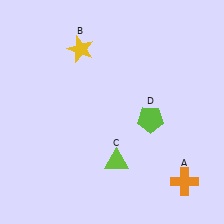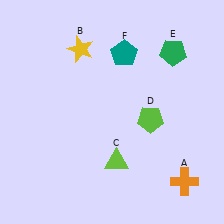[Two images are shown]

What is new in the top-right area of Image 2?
A teal pentagon (F) was added in the top-right area of Image 2.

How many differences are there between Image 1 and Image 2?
There are 2 differences between the two images.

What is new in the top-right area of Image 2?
A green pentagon (E) was added in the top-right area of Image 2.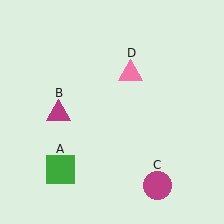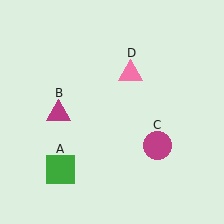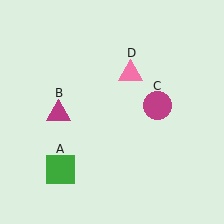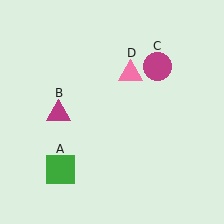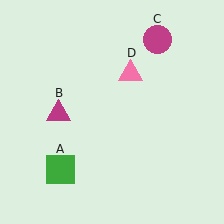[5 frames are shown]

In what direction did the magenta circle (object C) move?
The magenta circle (object C) moved up.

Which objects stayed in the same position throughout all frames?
Green square (object A) and magenta triangle (object B) and pink triangle (object D) remained stationary.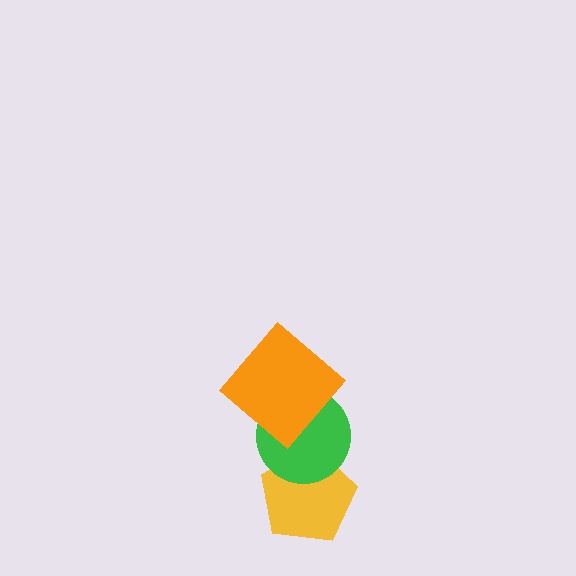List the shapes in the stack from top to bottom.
From top to bottom: the orange diamond, the green circle, the yellow pentagon.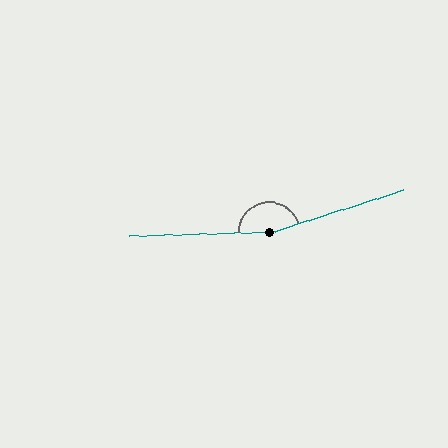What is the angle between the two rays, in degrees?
Approximately 164 degrees.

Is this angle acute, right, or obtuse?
It is obtuse.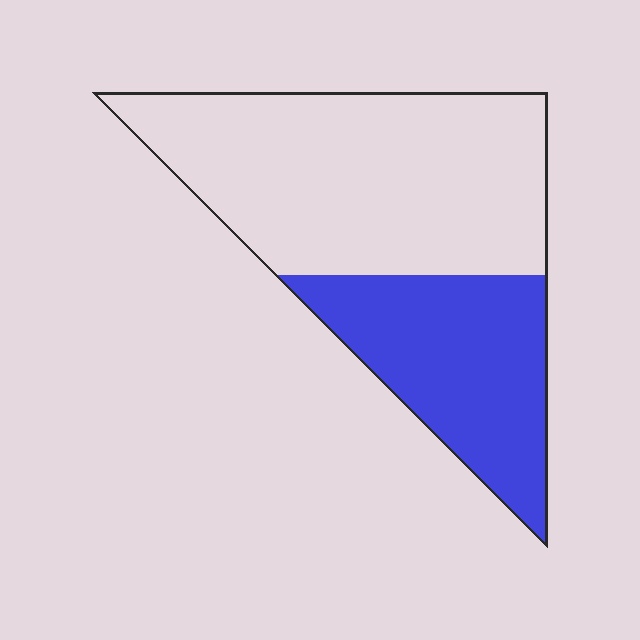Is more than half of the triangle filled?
No.